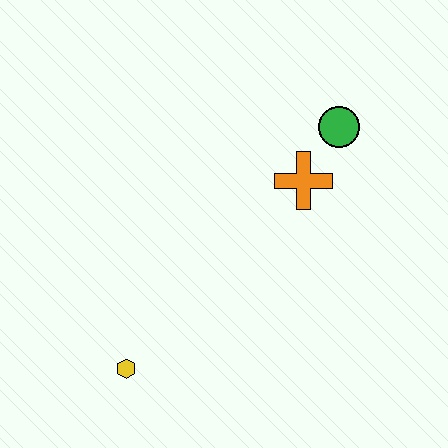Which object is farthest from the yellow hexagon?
The green circle is farthest from the yellow hexagon.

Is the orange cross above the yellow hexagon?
Yes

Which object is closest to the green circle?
The orange cross is closest to the green circle.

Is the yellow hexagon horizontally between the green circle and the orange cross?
No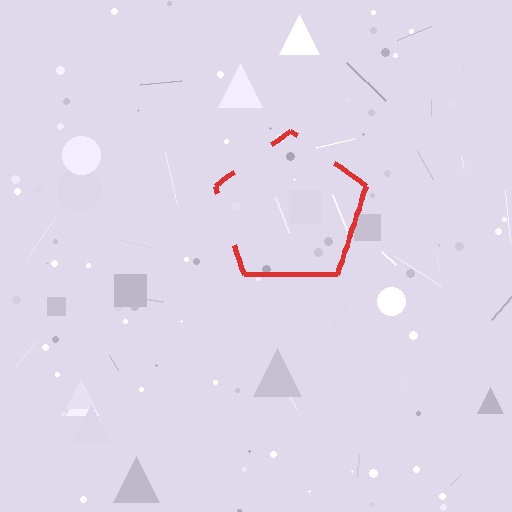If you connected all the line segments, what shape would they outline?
They would outline a pentagon.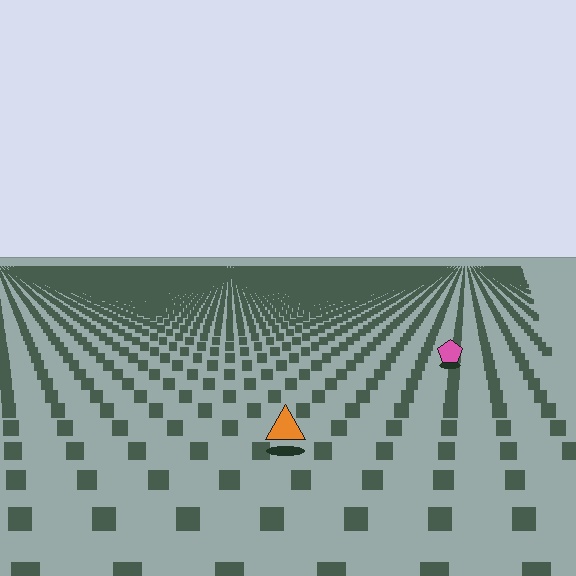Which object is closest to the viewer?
The orange triangle is closest. The texture marks near it are larger and more spread out.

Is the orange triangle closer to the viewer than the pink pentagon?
Yes. The orange triangle is closer — you can tell from the texture gradient: the ground texture is coarser near it.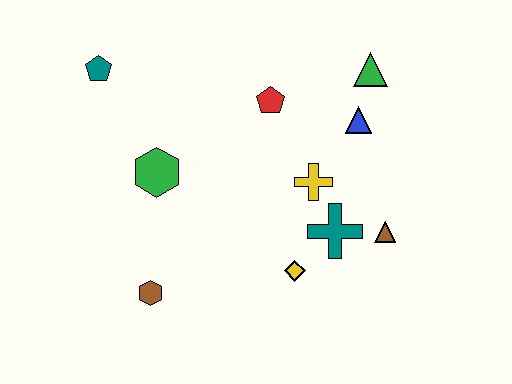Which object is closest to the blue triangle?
The green triangle is closest to the blue triangle.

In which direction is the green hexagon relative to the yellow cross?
The green hexagon is to the left of the yellow cross.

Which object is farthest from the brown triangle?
The teal pentagon is farthest from the brown triangle.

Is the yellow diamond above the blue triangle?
No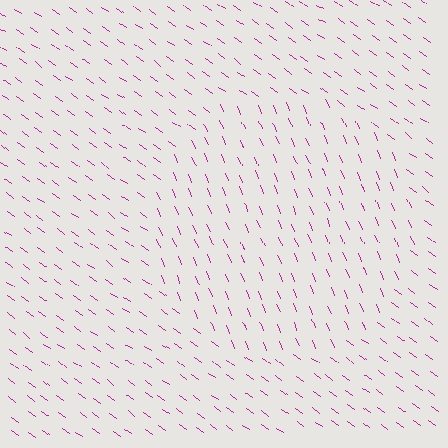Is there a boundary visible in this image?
Yes, there is a texture boundary formed by a change in line orientation.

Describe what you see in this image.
The image is filled with small magenta line segments. A circle region in the image has lines oriented differently from the surrounding lines, creating a visible texture boundary.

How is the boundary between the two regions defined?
The boundary is defined purely by a change in line orientation (approximately 32 degrees difference). All lines are the same color and thickness.